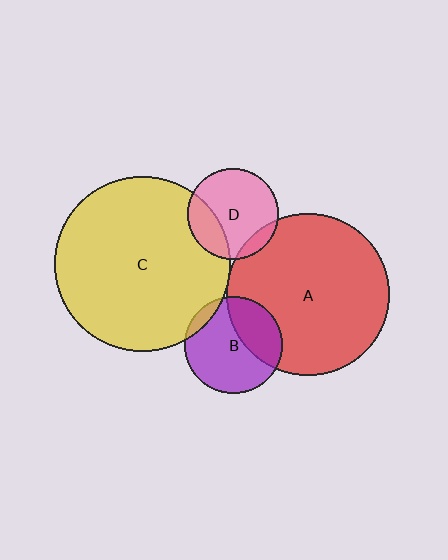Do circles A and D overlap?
Yes.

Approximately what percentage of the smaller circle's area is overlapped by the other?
Approximately 10%.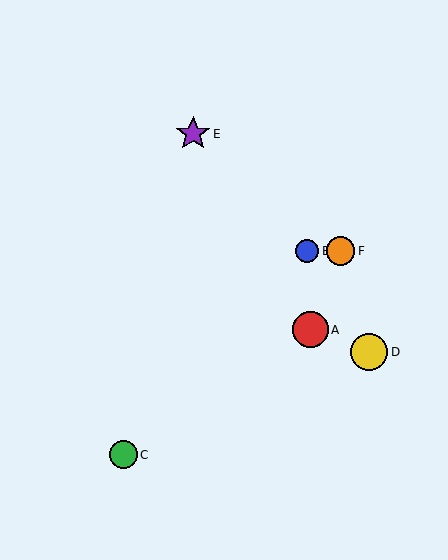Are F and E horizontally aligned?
No, F is at y≈251 and E is at y≈134.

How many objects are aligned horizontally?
2 objects (B, F) are aligned horizontally.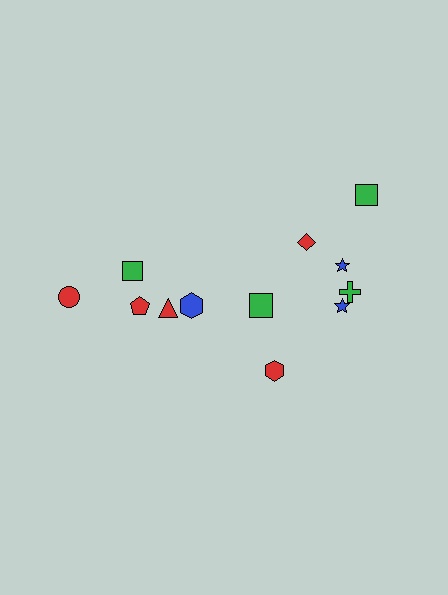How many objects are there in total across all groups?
There are 12 objects.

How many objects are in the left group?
There are 5 objects.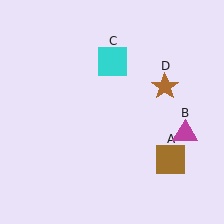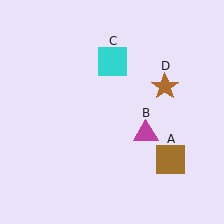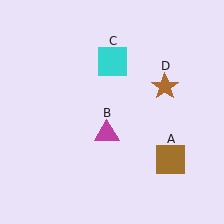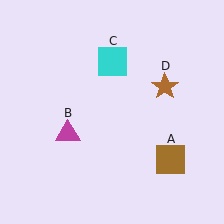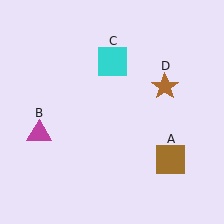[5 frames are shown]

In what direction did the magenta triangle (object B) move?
The magenta triangle (object B) moved left.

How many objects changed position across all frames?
1 object changed position: magenta triangle (object B).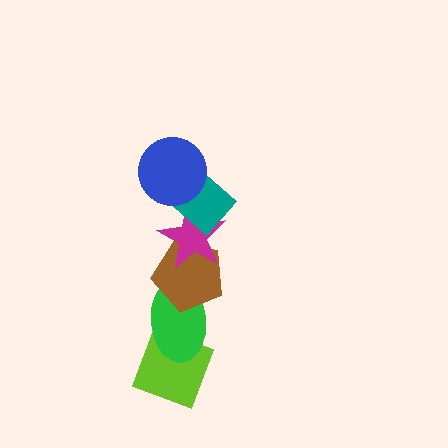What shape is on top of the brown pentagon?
The magenta star is on top of the brown pentagon.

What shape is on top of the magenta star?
The teal rectangle is on top of the magenta star.